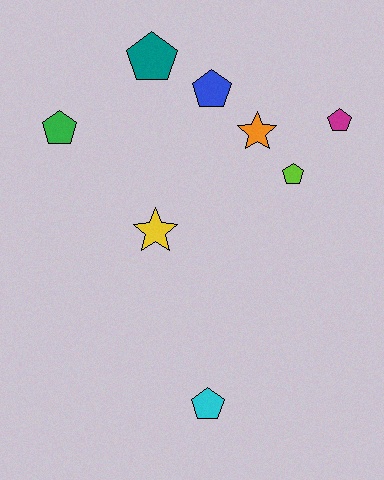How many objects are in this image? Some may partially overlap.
There are 8 objects.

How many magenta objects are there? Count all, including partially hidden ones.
There is 1 magenta object.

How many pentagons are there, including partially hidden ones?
There are 6 pentagons.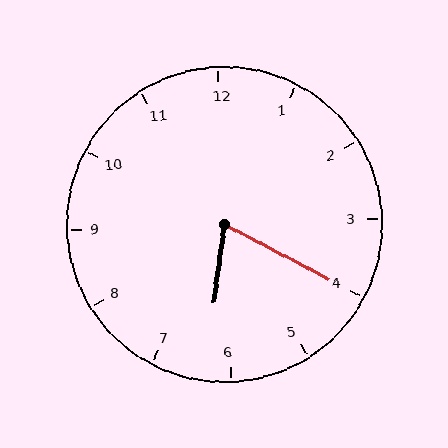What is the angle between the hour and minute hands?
Approximately 70 degrees.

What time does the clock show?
6:20.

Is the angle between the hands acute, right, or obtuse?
It is acute.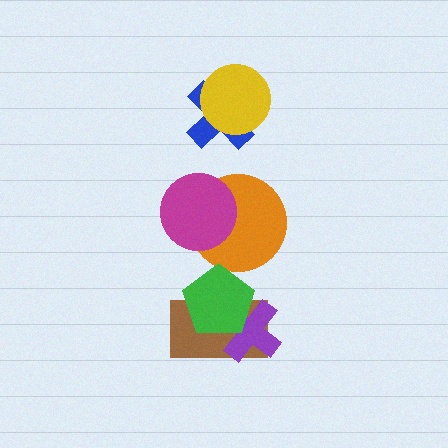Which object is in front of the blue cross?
The yellow circle is in front of the blue cross.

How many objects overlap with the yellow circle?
1 object overlaps with the yellow circle.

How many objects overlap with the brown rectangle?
2 objects overlap with the brown rectangle.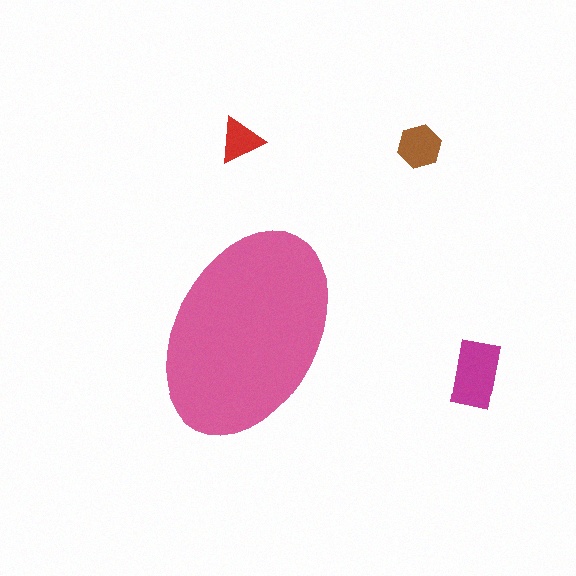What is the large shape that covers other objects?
A pink ellipse.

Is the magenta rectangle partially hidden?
No, the magenta rectangle is fully visible.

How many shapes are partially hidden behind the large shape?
0 shapes are partially hidden.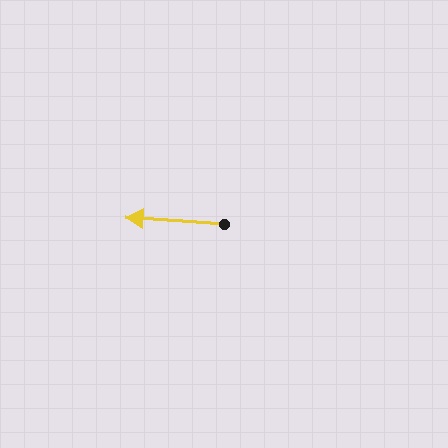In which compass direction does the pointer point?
West.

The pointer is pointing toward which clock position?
Roughly 9 o'clock.